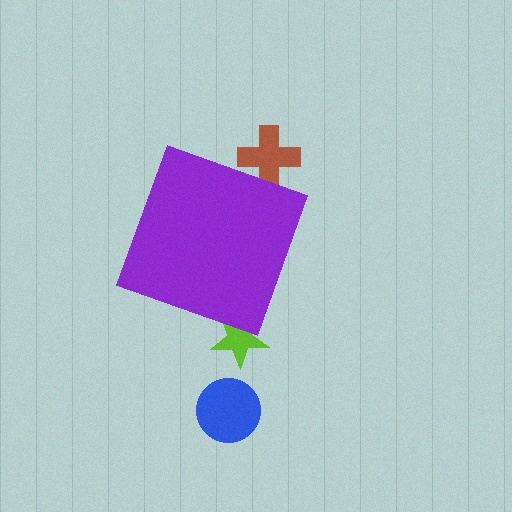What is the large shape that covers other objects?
A purple diamond.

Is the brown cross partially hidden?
Yes, the brown cross is partially hidden behind the purple diamond.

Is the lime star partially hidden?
Yes, the lime star is partially hidden behind the purple diamond.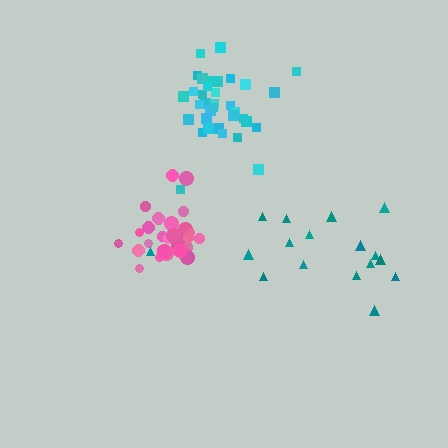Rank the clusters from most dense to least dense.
pink, cyan, teal.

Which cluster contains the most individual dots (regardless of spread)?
Cyan (35).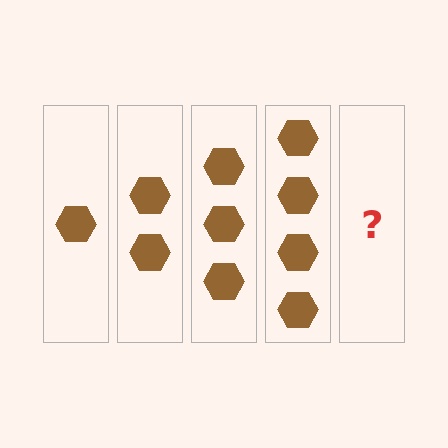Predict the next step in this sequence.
The next step is 5 hexagons.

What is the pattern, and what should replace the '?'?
The pattern is that each step adds one more hexagon. The '?' should be 5 hexagons.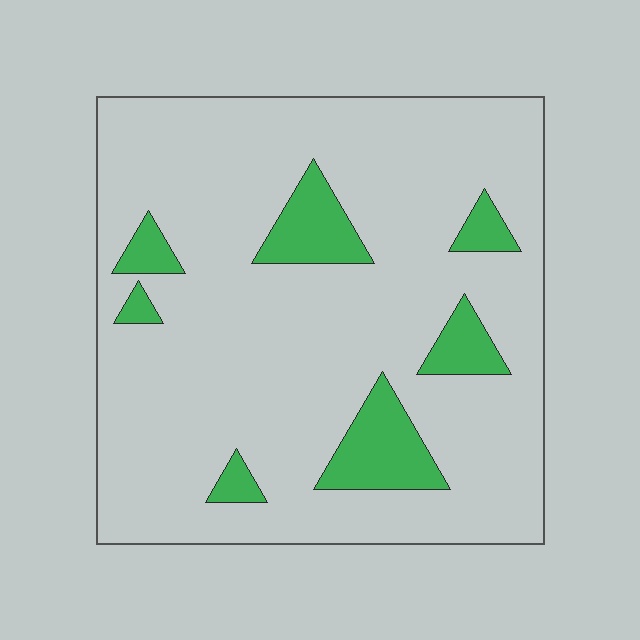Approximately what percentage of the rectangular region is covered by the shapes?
Approximately 15%.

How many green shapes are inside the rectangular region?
7.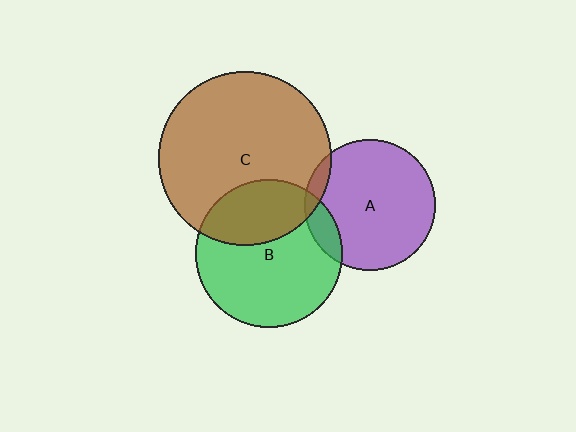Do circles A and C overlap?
Yes.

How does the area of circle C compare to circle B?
Approximately 1.4 times.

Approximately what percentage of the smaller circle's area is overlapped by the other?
Approximately 5%.